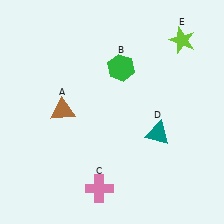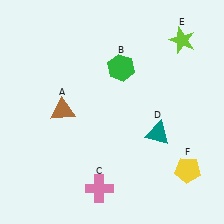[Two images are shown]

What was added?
A yellow pentagon (F) was added in Image 2.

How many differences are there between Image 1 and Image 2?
There is 1 difference between the two images.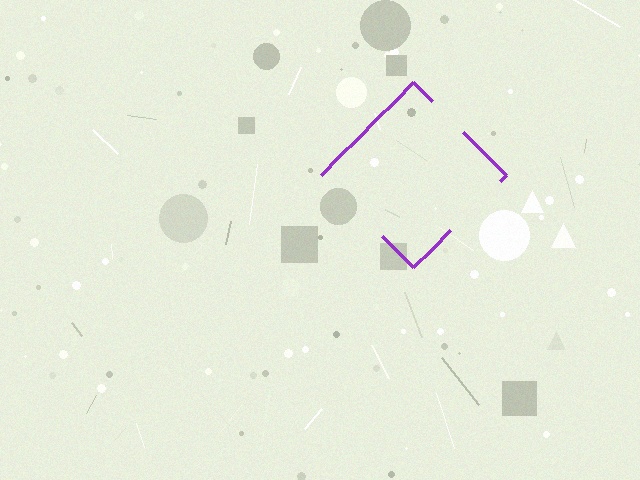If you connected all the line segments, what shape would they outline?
They would outline a diamond.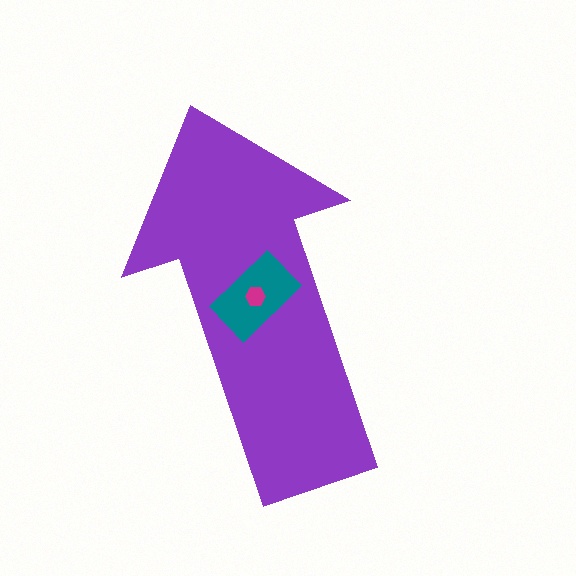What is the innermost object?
The magenta hexagon.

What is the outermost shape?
The purple arrow.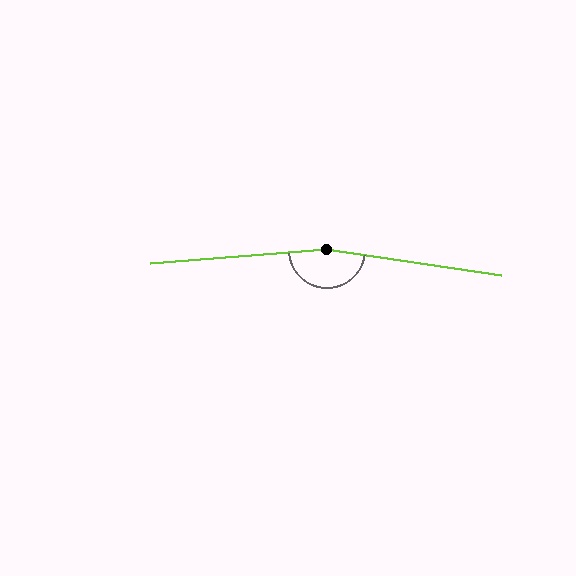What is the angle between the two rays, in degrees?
Approximately 168 degrees.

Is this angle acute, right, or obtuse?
It is obtuse.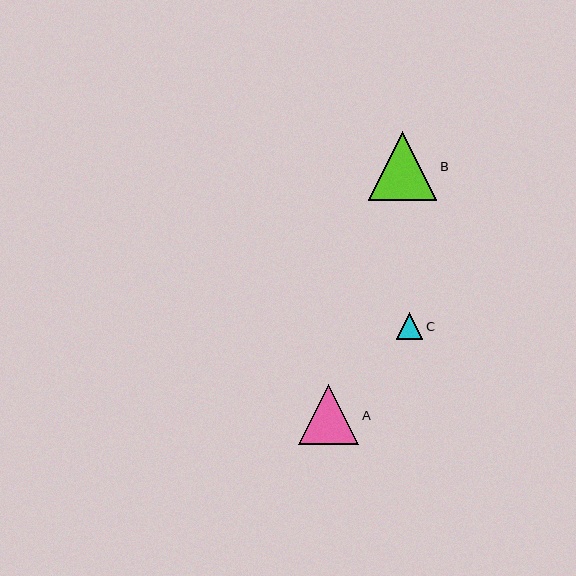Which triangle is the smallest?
Triangle C is the smallest with a size of approximately 27 pixels.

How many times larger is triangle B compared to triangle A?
Triangle B is approximately 1.1 times the size of triangle A.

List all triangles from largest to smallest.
From largest to smallest: B, A, C.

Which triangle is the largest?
Triangle B is the largest with a size of approximately 69 pixels.